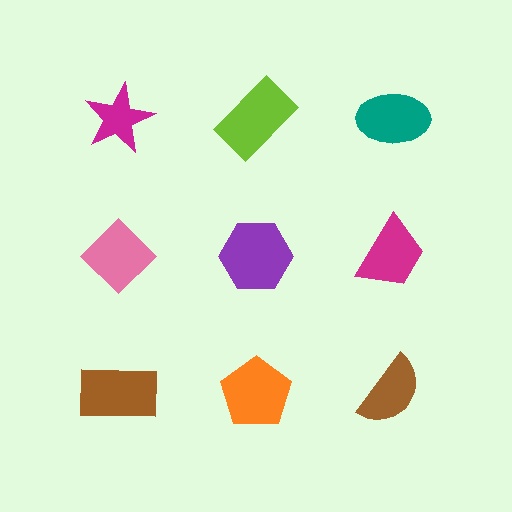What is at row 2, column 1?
A pink diamond.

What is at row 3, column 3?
A brown semicircle.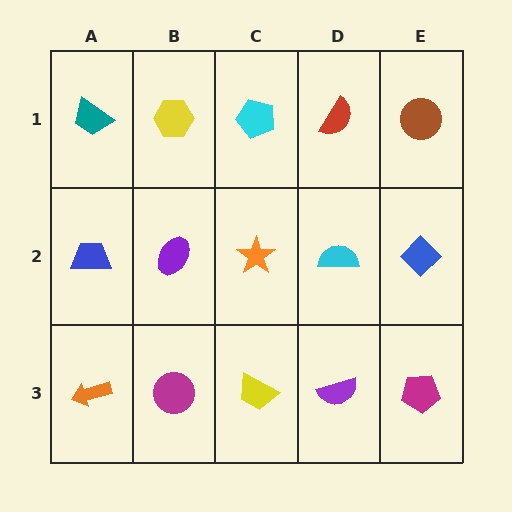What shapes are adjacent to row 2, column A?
A teal trapezoid (row 1, column A), an orange arrow (row 3, column A), a purple ellipse (row 2, column B).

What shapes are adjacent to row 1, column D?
A cyan semicircle (row 2, column D), a cyan pentagon (row 1, column C), a brown circle (row 1, column E).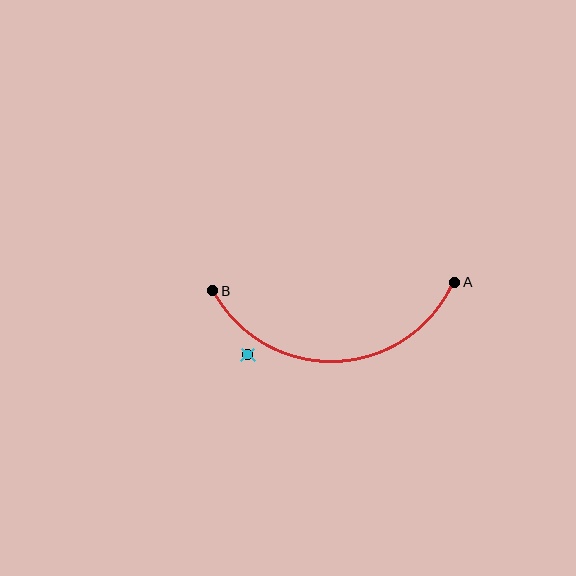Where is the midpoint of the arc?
The arc midpoint is the point on the curve farthest from the straight line joining A and B. It sits below that line.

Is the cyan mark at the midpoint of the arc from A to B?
No — the cyan mark does not lie on the arc at all. It sits slightly outside the curve.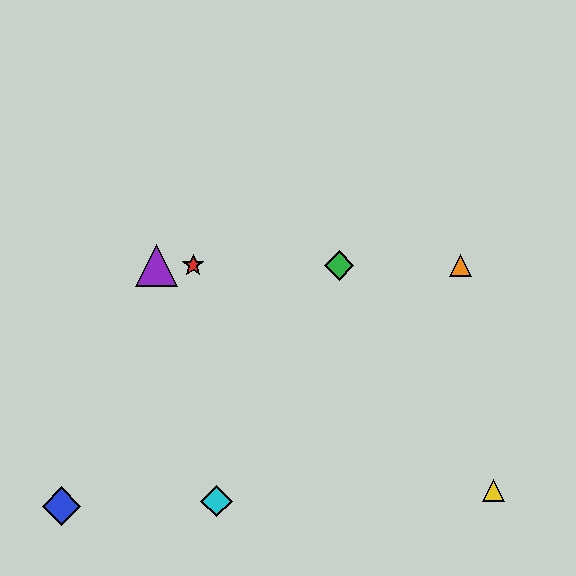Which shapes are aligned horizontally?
The red star, the green diamond, the purple triangle, the orange triangle are aligned horizontally.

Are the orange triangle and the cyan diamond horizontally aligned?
No, the orange triangle is at y≈265 and the cyan diamond is at y≈501.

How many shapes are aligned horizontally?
4 shapes (the red star, the green diamond, the purple triangle, the orange triangle) are aligned horizontally.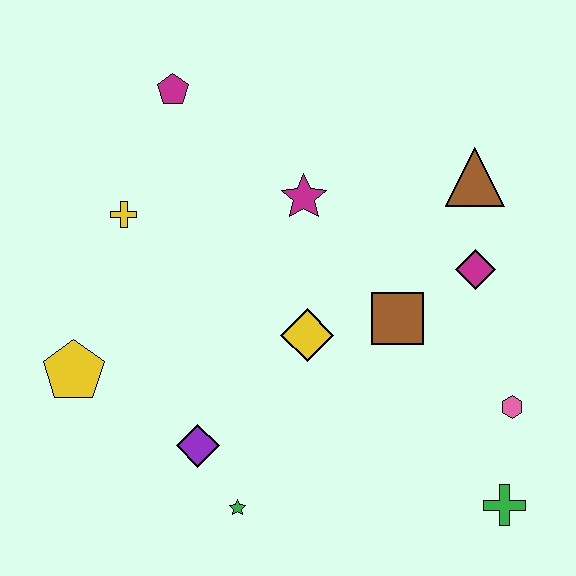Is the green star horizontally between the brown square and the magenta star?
No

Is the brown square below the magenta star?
Yes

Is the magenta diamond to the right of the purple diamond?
Yes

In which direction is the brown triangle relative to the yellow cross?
The brown triangle is to the right of the yellow cross.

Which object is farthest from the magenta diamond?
The yellow pentagon is farthest from the magenta diamond.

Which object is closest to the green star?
The purple diamond is closest to the green star.